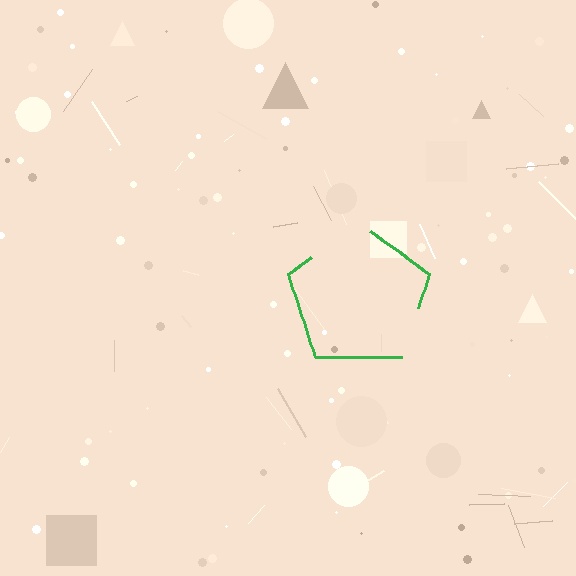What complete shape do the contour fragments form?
The contour fragments form a pentagon.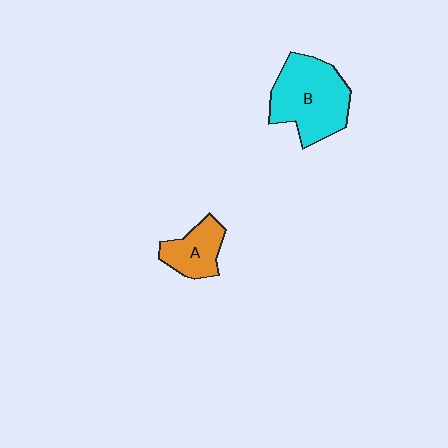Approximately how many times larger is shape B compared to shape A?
Approximately 2.0 times.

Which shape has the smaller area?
Shape A (orange).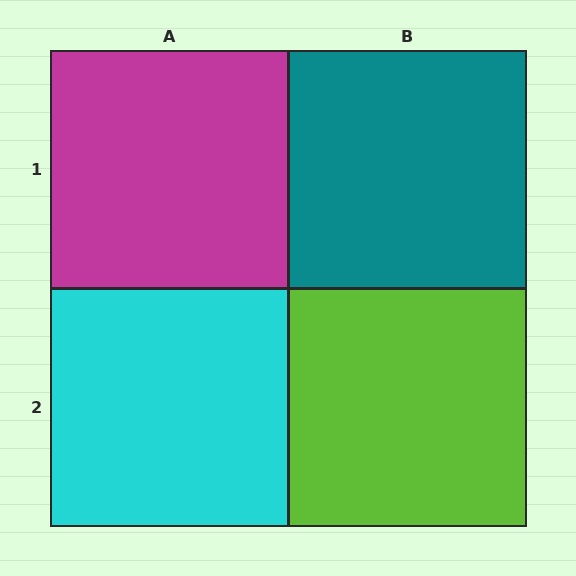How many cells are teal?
1 cell is teal.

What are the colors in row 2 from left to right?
Cyan, lime.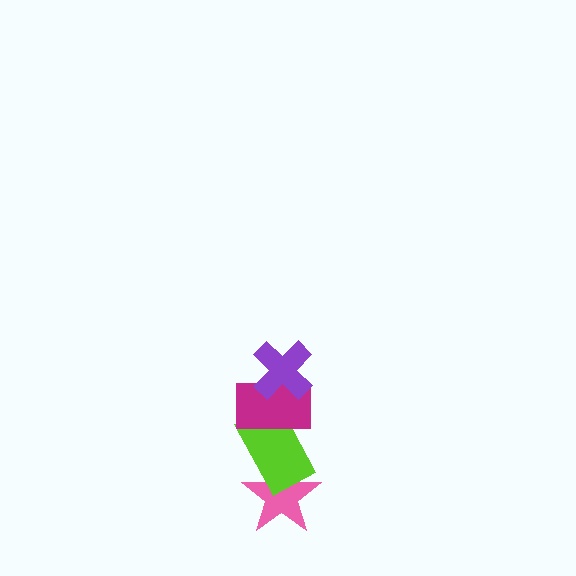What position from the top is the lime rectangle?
The lime rectangle is 3rd from the top.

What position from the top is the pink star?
The pink star is 4th from the top.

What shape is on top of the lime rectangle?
The magenta rectangle is on top of the lime rectangle.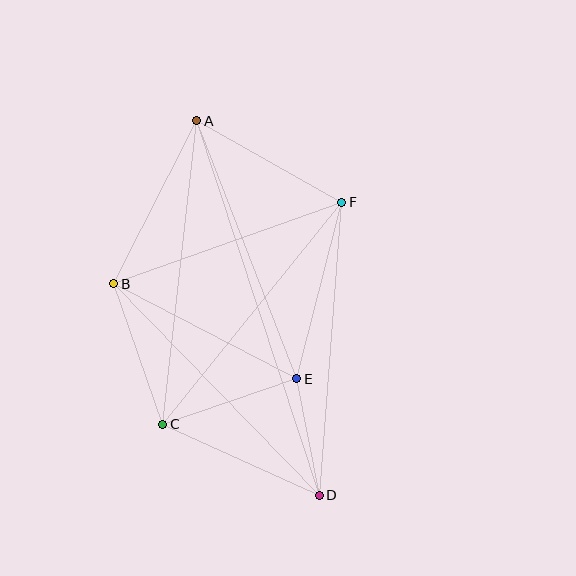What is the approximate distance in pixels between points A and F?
The distance between A and F is approximately 166 pixels.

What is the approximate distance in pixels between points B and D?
The distance between B and D is approximately 295 pixels.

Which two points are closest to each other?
Points D and E are closest to each other.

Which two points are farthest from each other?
Points A and D are farthest from each other.